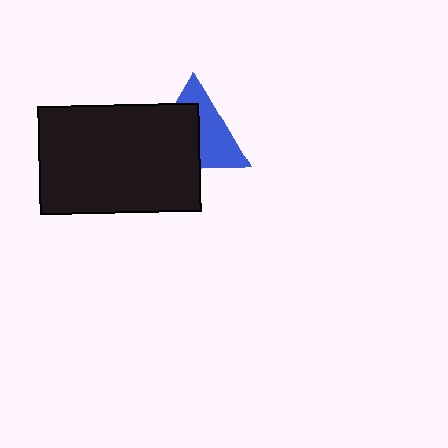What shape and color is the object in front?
The object in front is a black rectangle.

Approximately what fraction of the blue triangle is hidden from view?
Roughly 51% of the blue triangle is hidden behind the black rectangle.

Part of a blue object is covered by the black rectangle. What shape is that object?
It is a triangle.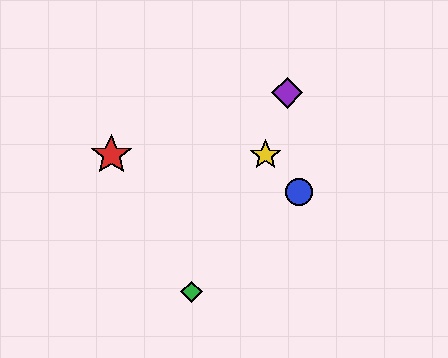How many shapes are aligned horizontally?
2 shapes (the red star, the yellow star) are aligned horizontally.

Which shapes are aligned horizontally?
The red star, the yellow star are aligned horizontally.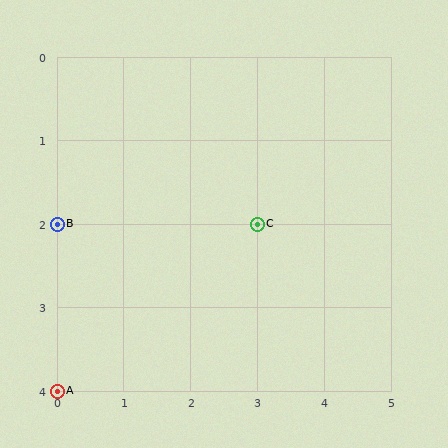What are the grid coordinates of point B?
Point B is at grid coordinates (0, 2).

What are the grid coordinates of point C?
Point C is at grid coordinates (3, 2).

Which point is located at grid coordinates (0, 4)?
Point A is at (0, 4).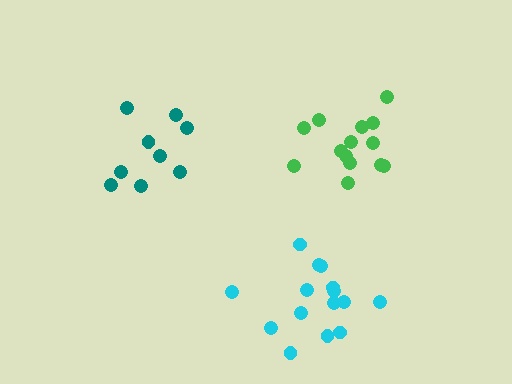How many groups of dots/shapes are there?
There are 3 groups.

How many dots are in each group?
Group 1: 14 dots, Group 2: 15 dots, Group 3: 9 dots (38 total).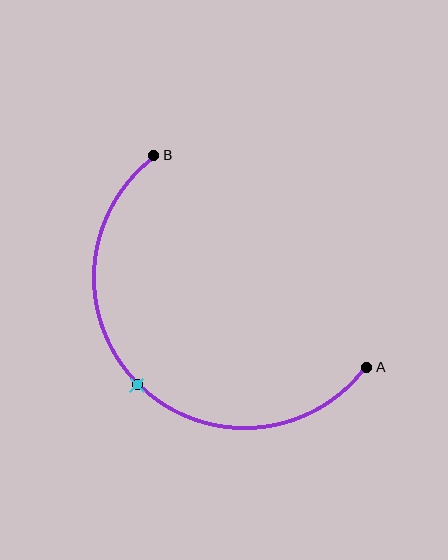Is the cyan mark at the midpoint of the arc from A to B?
Yes. The cyan mark lies on the arc at equal arc-length from both A and B — it is the arc midpoint.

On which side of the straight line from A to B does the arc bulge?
The arc bulges below and to the left of the straight line connecting A and B.